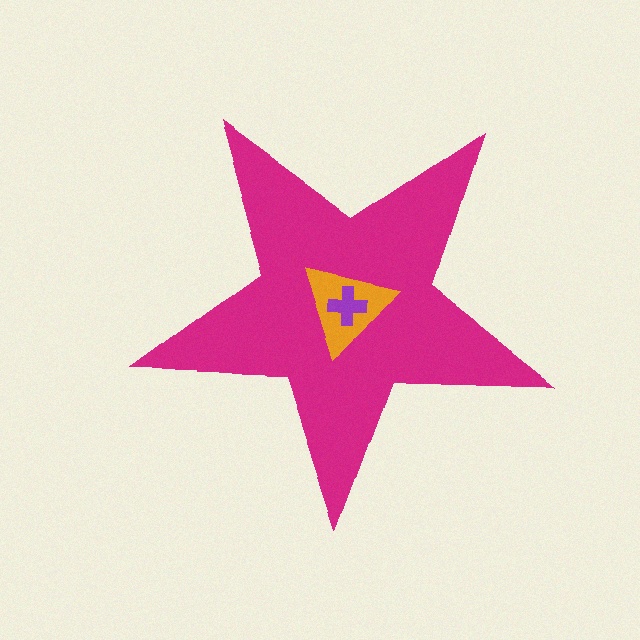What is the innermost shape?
The purple cross.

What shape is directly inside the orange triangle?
The purple cross.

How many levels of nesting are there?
3.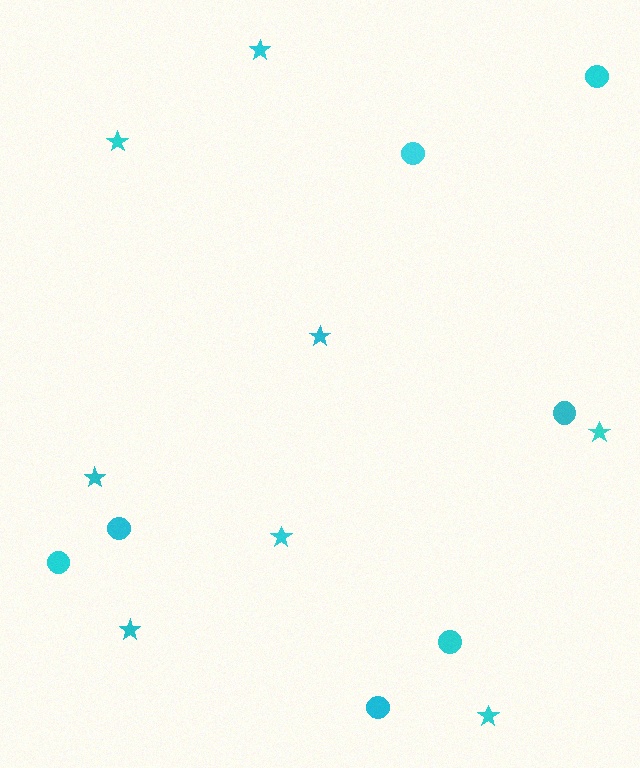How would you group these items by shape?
There are 2 groups: one group of circles (7) and one group of stars (8).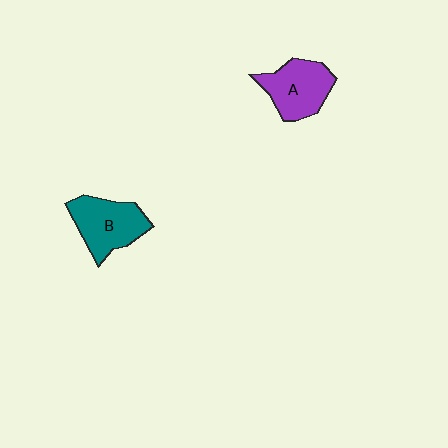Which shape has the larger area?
Shape B (teal).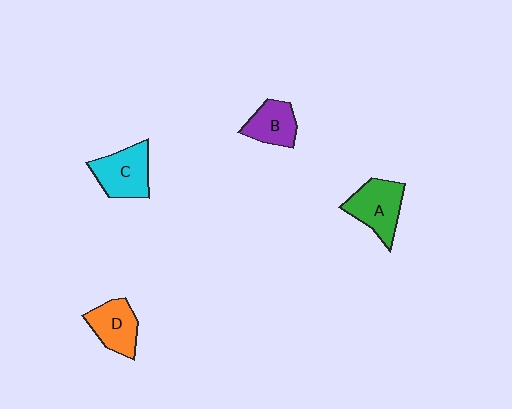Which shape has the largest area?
Shape A (green).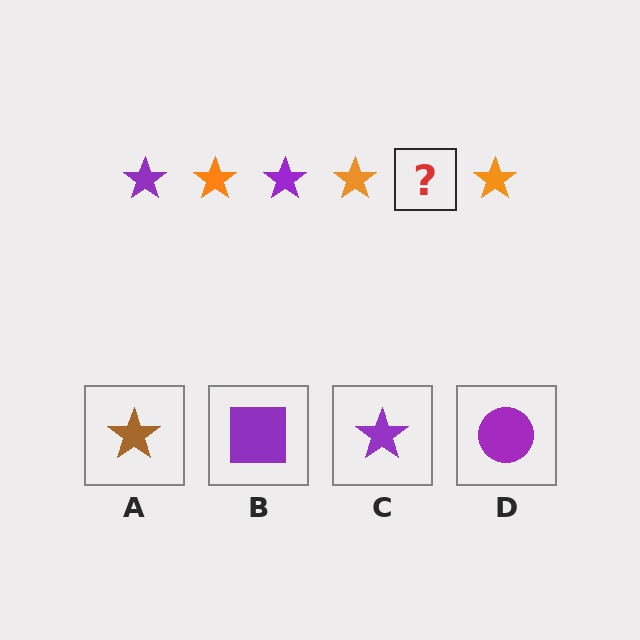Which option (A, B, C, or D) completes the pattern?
C.